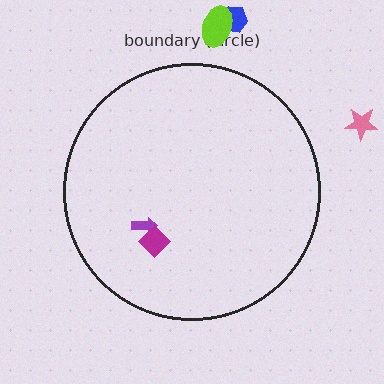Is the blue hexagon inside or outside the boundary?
Outside.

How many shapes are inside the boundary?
2 inside, 3 outside.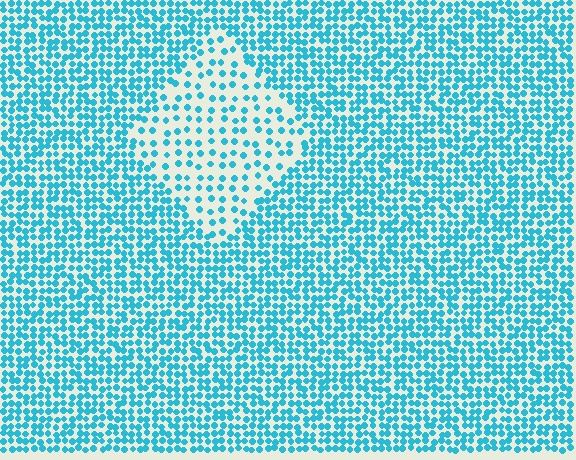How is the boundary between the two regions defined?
The boundary is defined by a change in element density (approximately 2.3x ratio). All elements are the same color, size, and shape.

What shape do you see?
I see a diamond.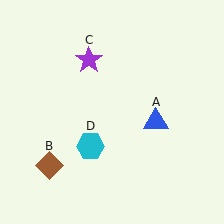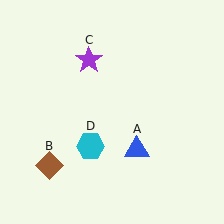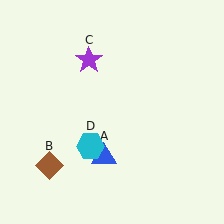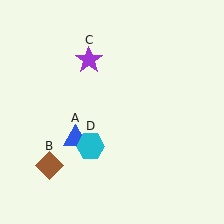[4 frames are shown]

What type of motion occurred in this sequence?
The blue triangle (object A) rotated clockwise around the center of the scene.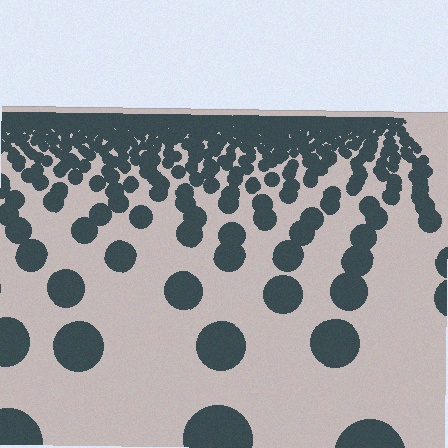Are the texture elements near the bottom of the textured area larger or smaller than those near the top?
Larger. Near the bottom, elements are closer to the viewer and appear at a bigger on-screen size.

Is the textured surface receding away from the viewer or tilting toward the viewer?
The surface is receding away from the viewer. Texture elements get smaller and denser toward the top.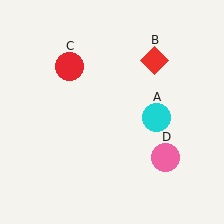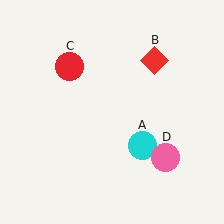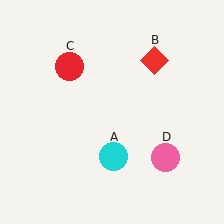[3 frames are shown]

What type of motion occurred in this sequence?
The cyan circle (object A) rotated clockwise around the center of the scene.